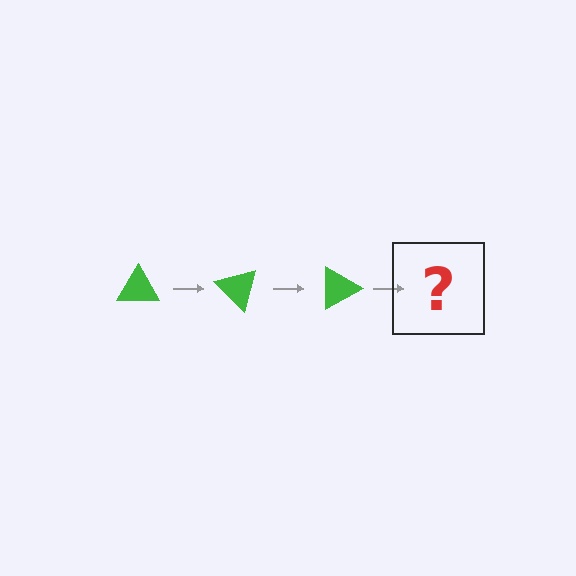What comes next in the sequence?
The next element should be a green triangle rotated 135 degrees.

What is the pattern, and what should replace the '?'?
The pattern is that the triangle rotates 45 degrees each step. The '?' should be a green triangle rotated 135 degrees.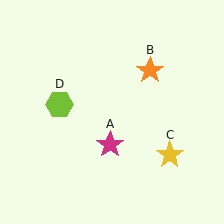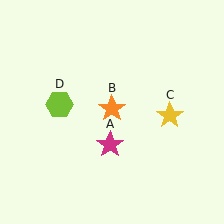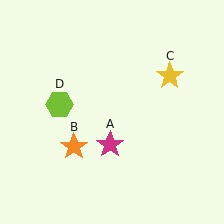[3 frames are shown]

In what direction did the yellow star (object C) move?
The yellow star (object C) moved up.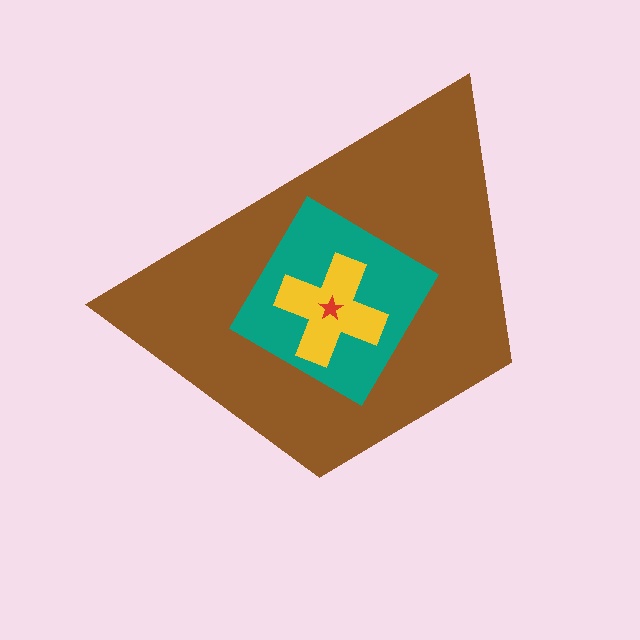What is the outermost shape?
The brown trapezoid.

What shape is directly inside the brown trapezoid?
The teal diamond.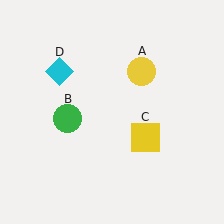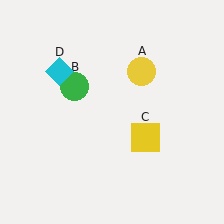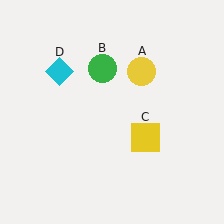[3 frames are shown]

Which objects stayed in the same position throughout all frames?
Yellow circle (object A) and yellow square (object C) and cyan diamond (object D) remained stationary.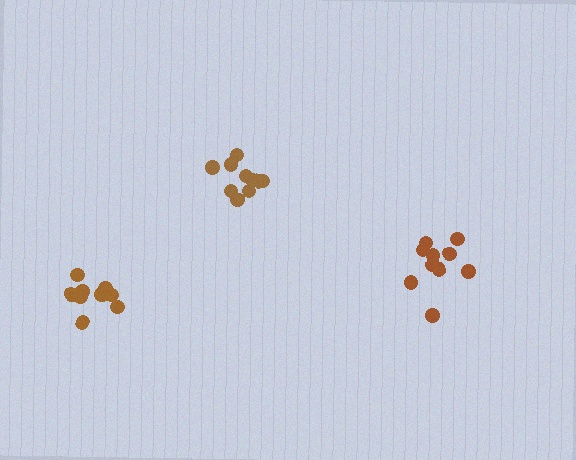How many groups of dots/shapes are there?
There are 3 groups.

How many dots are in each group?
Group 1: 10 dots, Group 2: 11 dots, Group 3: 10 dots (31 total).